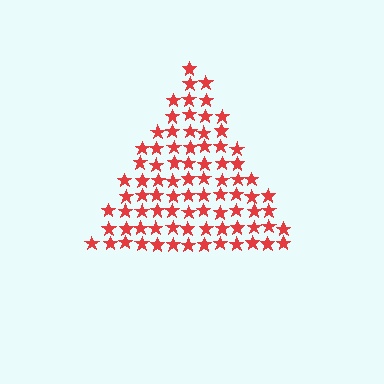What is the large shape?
The large shape is a triangle.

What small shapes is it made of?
It is made of small stars.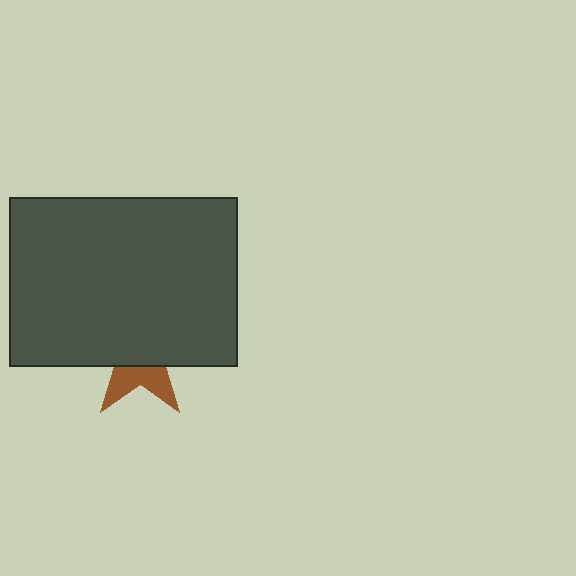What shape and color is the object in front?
The object in front is a dark gray rectangle.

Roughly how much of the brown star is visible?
A small part of it is visible (roughly 34%).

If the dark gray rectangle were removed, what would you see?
You would see the complete brown star.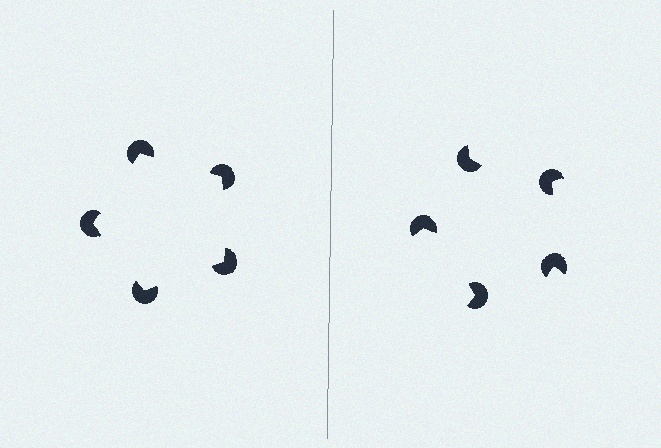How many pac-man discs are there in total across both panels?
10 — 5 on each side.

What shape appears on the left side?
An illusory pentagon.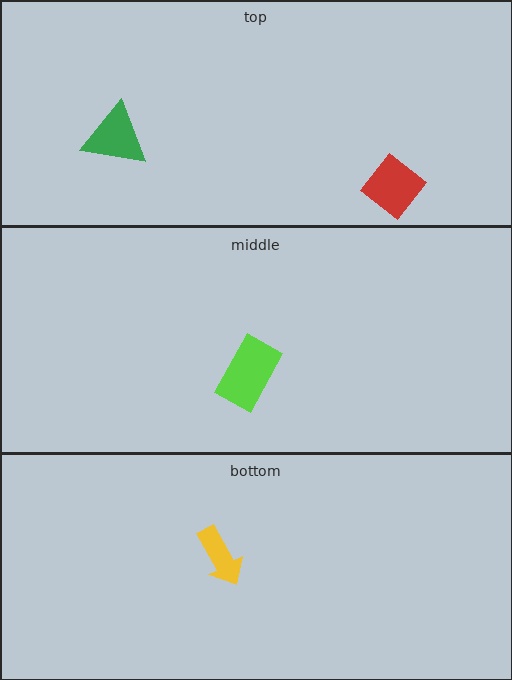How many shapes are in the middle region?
1.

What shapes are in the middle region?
The lime rectangle.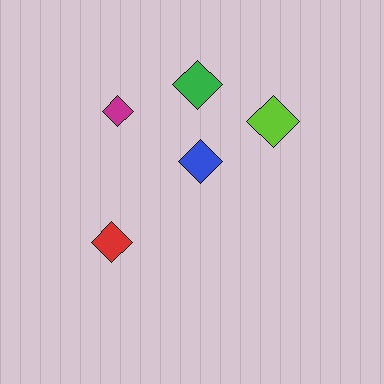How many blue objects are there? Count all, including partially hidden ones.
There is 1 blue object.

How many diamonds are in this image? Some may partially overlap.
There are 5 diamonds.